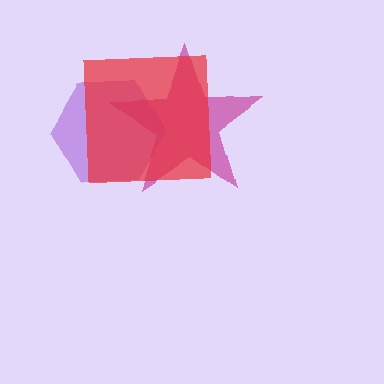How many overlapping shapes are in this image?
There are 3 overlapping shapes in the image.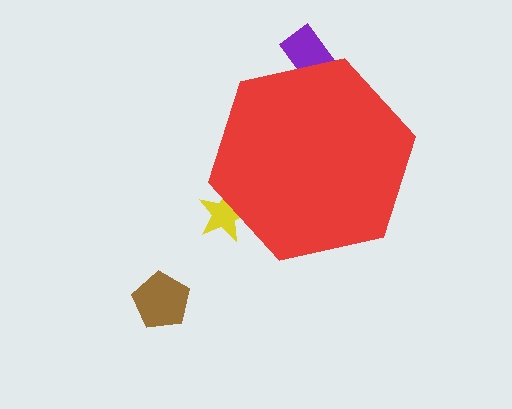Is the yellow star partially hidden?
Yes, the yellow star is partially hidden behind the red hexagon.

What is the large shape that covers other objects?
A red hexagon.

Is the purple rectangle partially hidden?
Yes, the purple rectangle is partially hidden behind the red hexagon.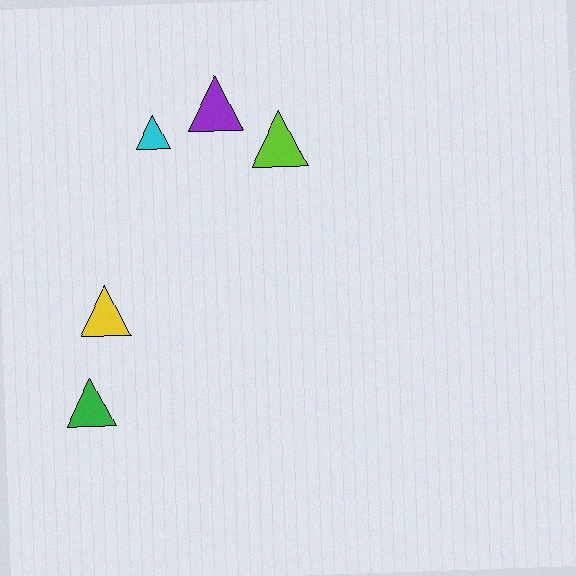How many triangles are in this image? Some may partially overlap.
There are 5 triangles.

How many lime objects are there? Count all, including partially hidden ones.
There is 1 lime object.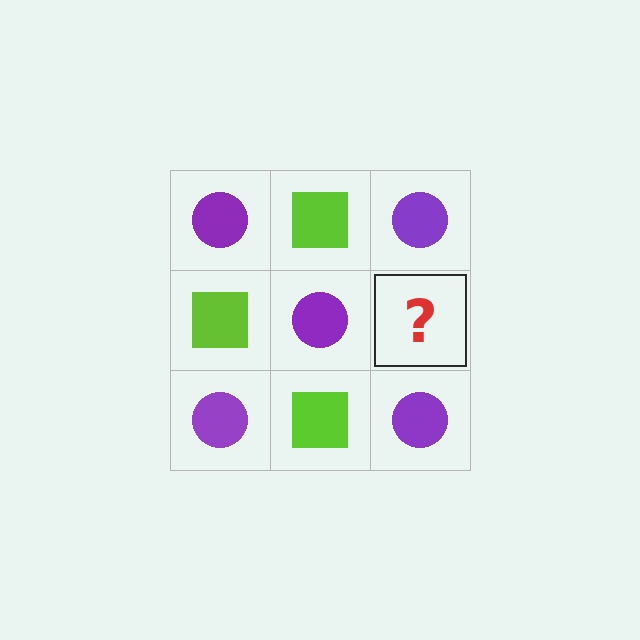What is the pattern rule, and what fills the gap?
The rule is that it alternates purple circle and lime square in a checkerboard pattern. The gap should be filled with a lime square.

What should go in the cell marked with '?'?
The missing cell should contain a lime square.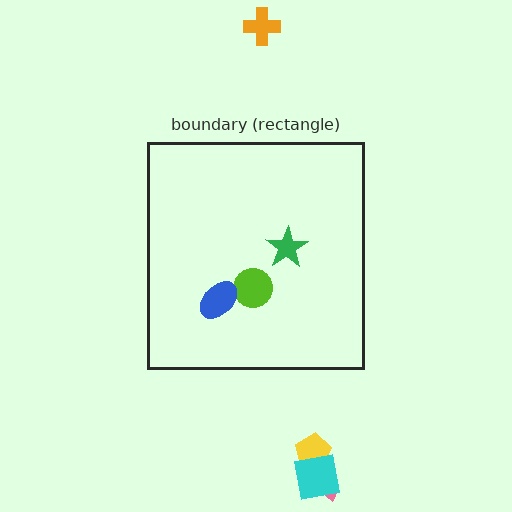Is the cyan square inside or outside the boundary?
Outside.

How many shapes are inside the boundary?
3 inside, 4 outside.